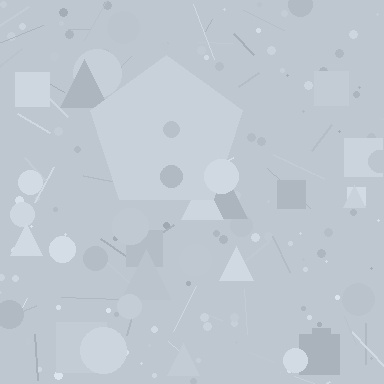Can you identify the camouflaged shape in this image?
The camouflaged shape is a pentagon.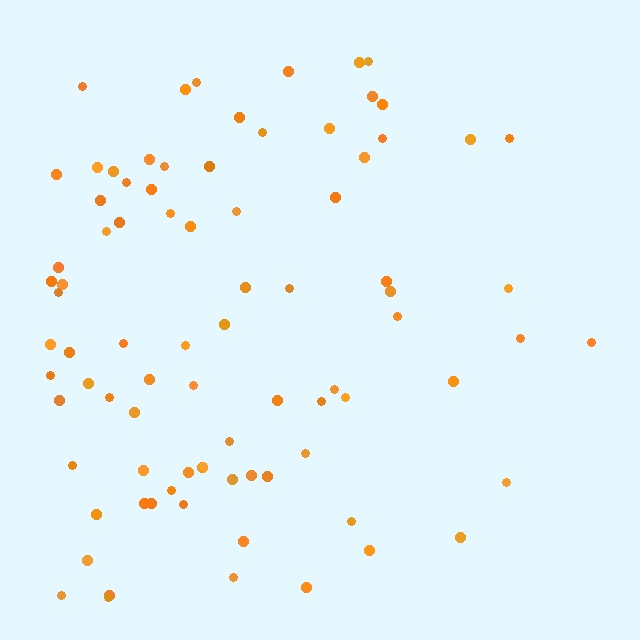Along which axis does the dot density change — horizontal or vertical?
Horizontal.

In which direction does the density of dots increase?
From right to left, with the left side densest.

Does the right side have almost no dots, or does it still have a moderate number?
Still a moderate number, just noticeably fewer than the left.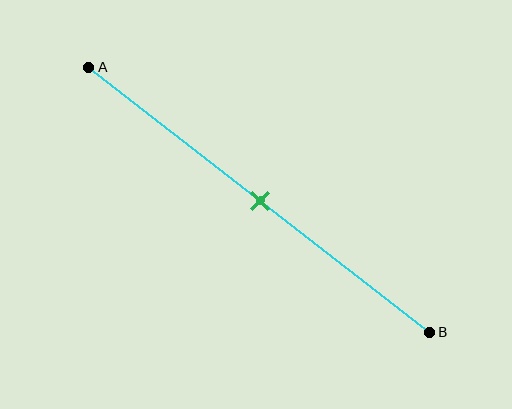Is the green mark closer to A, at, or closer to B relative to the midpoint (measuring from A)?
The green mark is approximately at the midpoint of segment AB.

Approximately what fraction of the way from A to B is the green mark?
The green mark is approximately 50% of the way from A to B.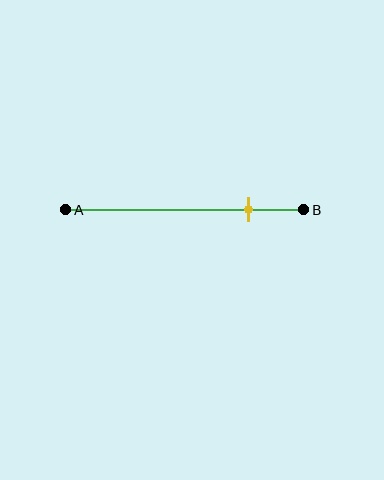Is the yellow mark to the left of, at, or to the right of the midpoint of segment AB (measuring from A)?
The yellow mark is to the right of the midpoint of segment AB.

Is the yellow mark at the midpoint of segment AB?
No, the mark is at about 75% from A, not at the 50% midpoint.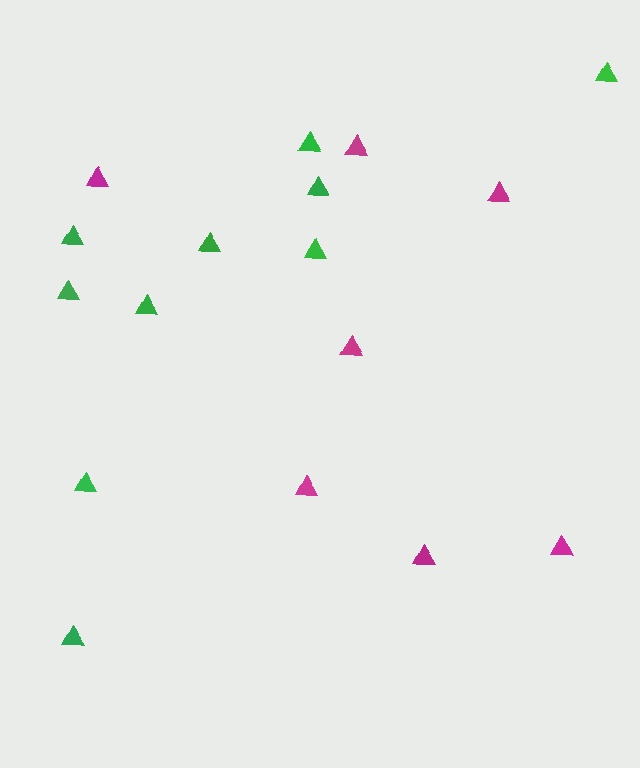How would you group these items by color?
There are 2 groups: one group of magenta triangles (7) and one group of green triangles (10).